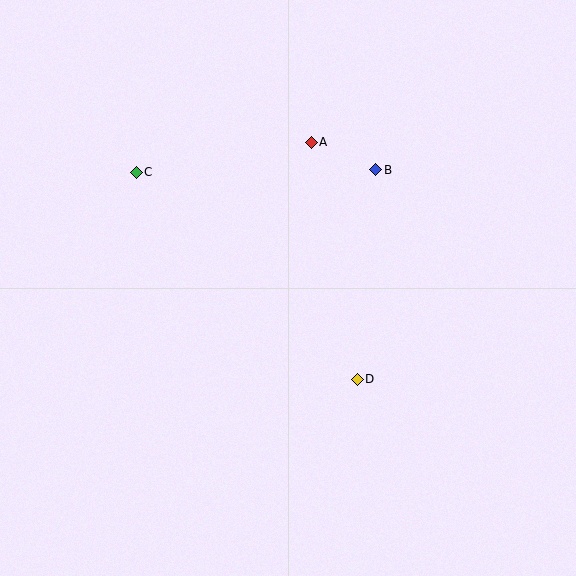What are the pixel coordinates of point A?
Point A is at (311, 142).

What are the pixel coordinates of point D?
Point D is at (357, 379).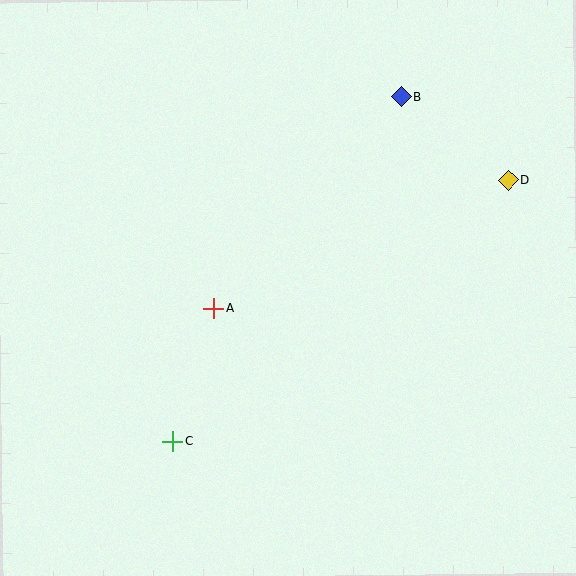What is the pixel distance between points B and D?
The distance between B and D is 136 pixels.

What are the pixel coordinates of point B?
Point B is at (401, 96).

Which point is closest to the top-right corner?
Point D is closest to the top-right corner.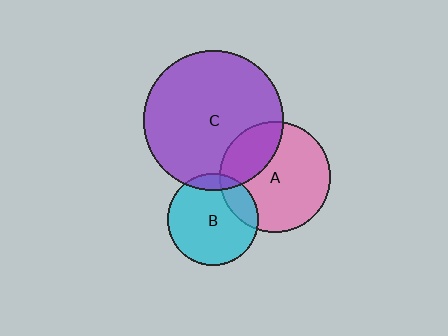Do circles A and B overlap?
Yes.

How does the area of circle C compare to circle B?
Approximately 2.4 times.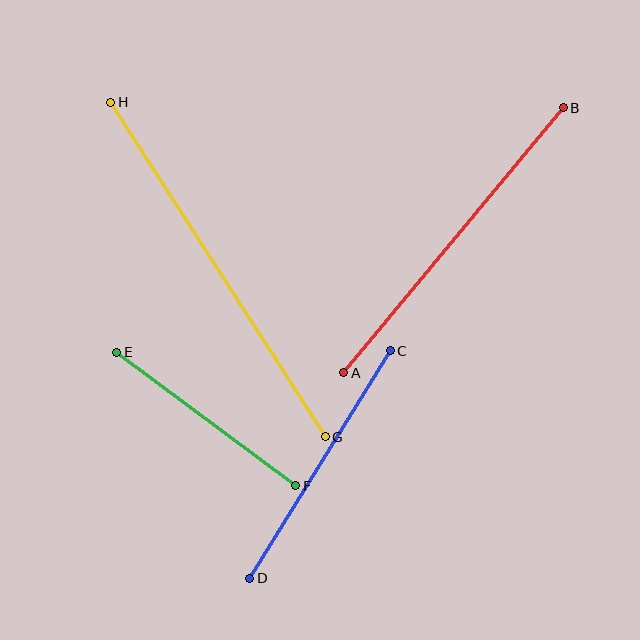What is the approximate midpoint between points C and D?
The midpoint is at approximately (320, 464) pixels.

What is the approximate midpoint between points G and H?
The midpoint is at approximately (218, 270) pixels.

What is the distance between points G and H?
The distance is approximately 397 pixels.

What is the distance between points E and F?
The distance is approximately 223 pixels.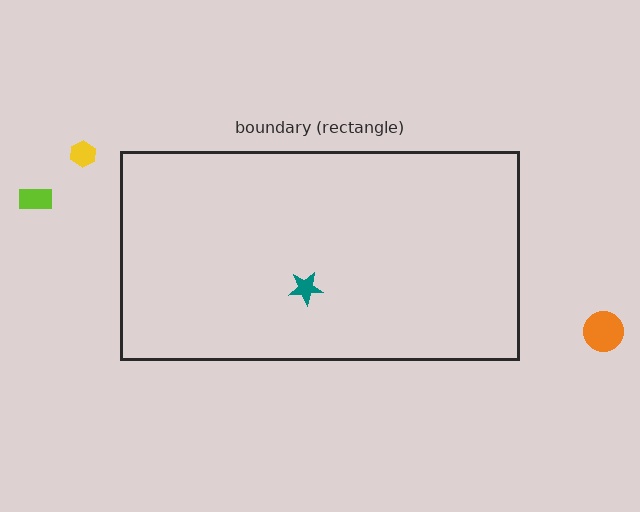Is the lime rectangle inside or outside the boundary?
Outside.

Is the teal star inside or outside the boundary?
Inside.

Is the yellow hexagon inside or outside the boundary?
Outside.